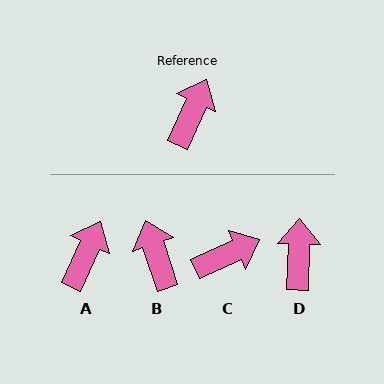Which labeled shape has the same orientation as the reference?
A.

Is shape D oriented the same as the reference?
No, it is off by about 23 degrees.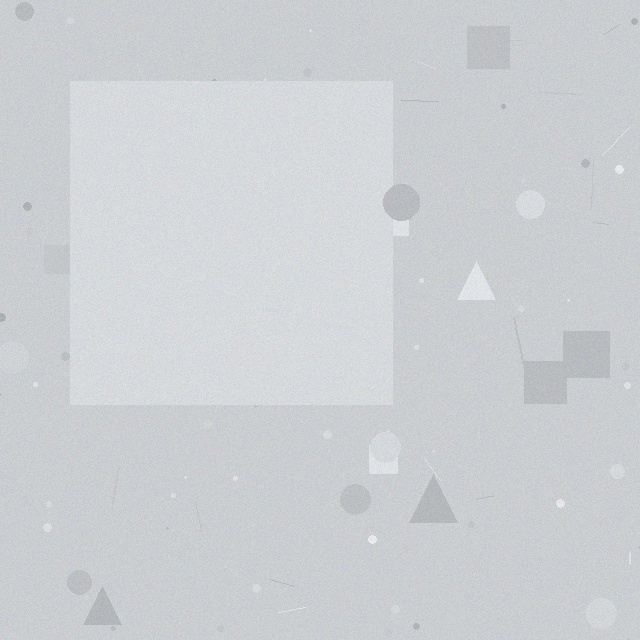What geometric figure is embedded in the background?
A square is embedded in the background.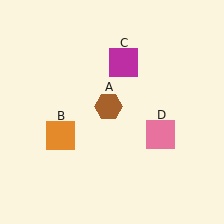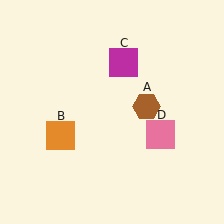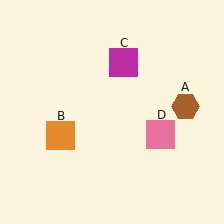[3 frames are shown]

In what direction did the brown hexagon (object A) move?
The brown hexagon (object A) moved right.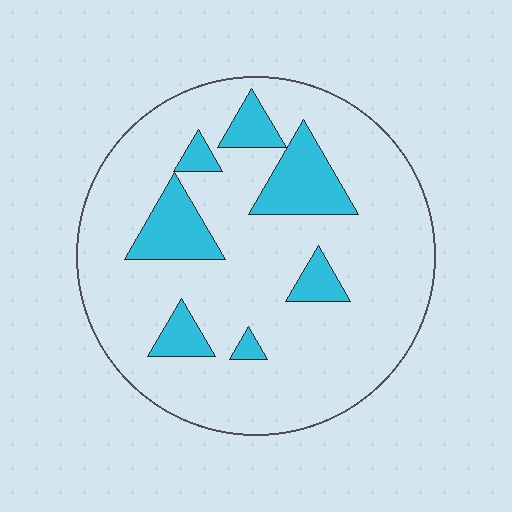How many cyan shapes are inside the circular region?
7.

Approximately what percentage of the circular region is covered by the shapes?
Approximately 15%.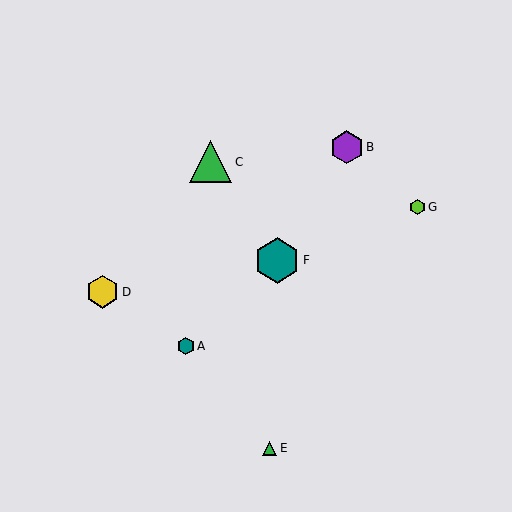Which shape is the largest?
The teal hexagon (labeled F) is the largest.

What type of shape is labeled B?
Shape B is a purple hexagon.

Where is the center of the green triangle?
The center of the green triangle is at (211, 162).